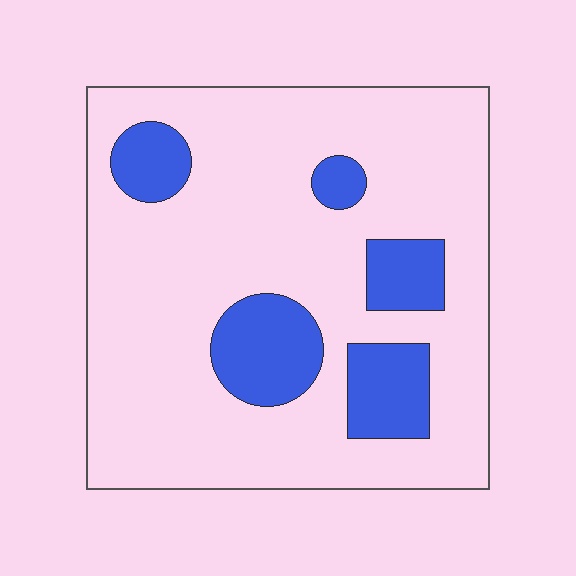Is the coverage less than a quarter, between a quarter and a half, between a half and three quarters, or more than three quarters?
Less than a quarter.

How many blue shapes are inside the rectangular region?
5.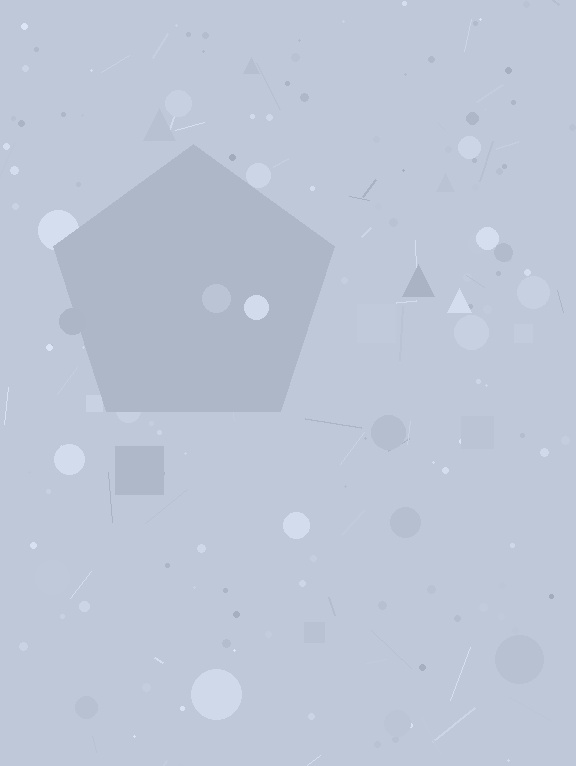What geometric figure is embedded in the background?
A pentagon is embedded in the background.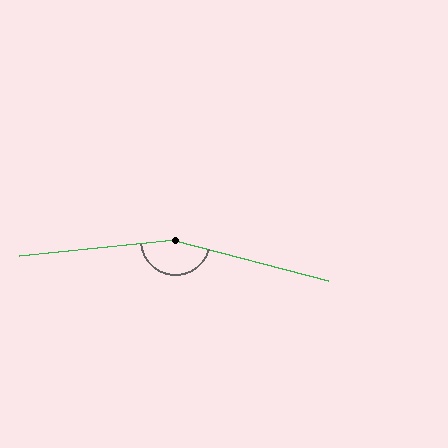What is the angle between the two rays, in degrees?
Approximately 160 degrees.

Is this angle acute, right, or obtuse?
It is obtuse.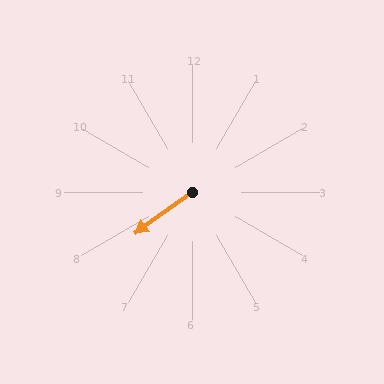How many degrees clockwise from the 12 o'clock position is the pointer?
Approximately 234 degrees.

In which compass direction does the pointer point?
Southwest.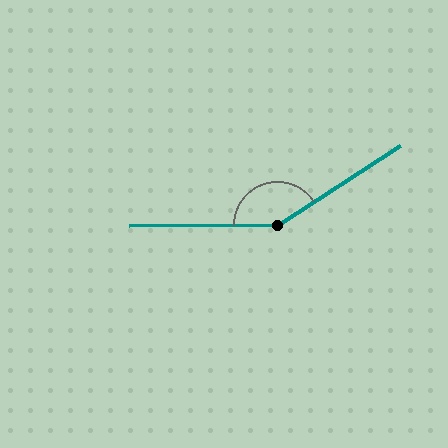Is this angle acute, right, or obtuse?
It is obtuse.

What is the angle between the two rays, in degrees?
Approximately 148 degrees.